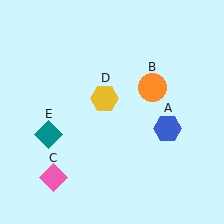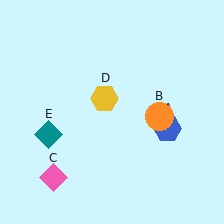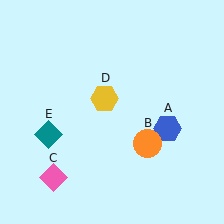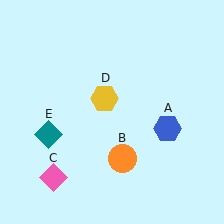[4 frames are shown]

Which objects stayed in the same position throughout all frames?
Blue hexagon (object A) and pink diamond (object C) and yellow hexagon (object D) and teal diamond (object E) remained stationary.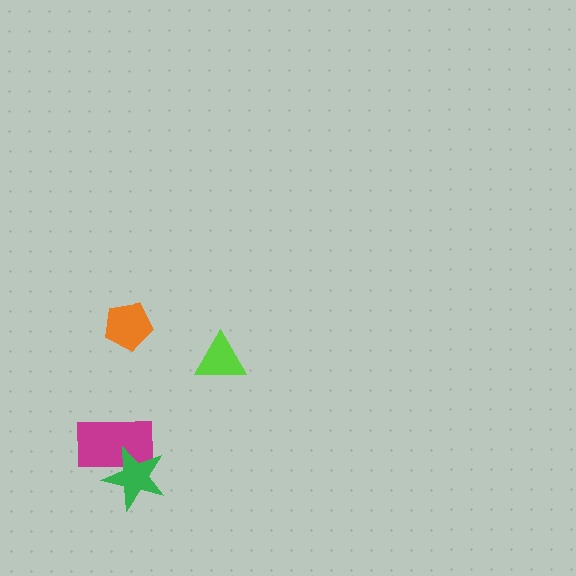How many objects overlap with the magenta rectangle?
1 object overlaps with the magenta rectangle.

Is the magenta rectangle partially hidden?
Yes, it is partially covered by another shape.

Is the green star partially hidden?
No, no other shape covers it.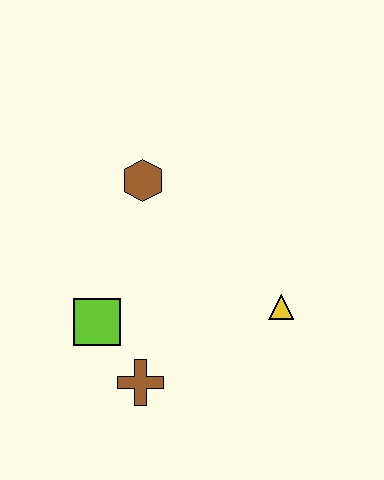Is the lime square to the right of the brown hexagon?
No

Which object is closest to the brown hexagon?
The lime square is closest to the brown hexagon.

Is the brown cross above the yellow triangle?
No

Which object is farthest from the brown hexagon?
The brown cross is farthest from the brown hexagon.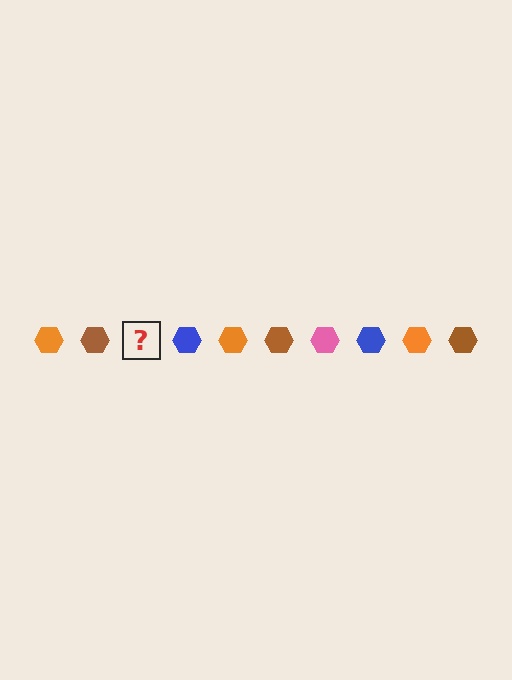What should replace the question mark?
The question mark should be replaced with a pink hexagon.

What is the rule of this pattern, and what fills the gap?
The rule is that the pattern cycles through orange, brown, pink, blue hexagons. The gap should be filled with a pink hexagon.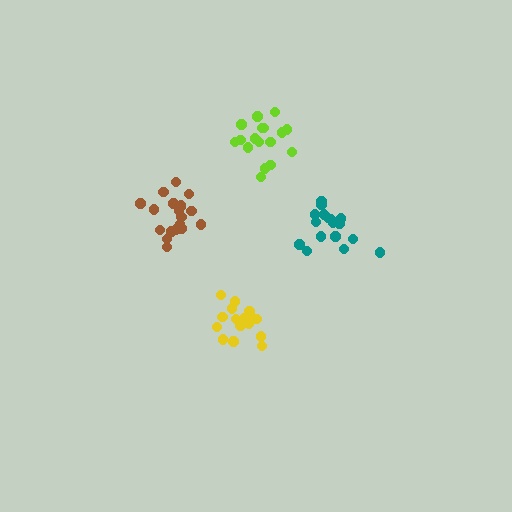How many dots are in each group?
Group 1: 17 dots, Group 2: 17 dots, Group 3: 16 dots, Group 4: 19 dots (69 total).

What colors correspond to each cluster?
The clusters are colored: teal, lime, yellow, brown.